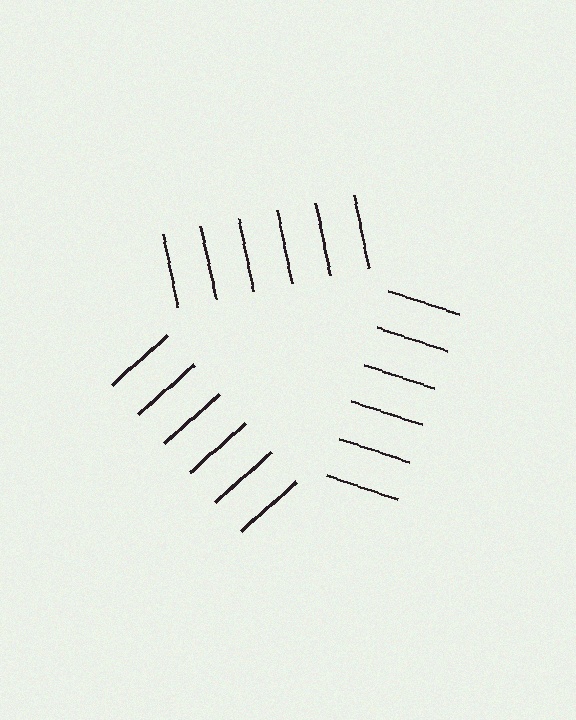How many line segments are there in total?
18 — 6 along each of the 3 edges.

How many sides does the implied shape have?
3 sides — the line-ends trace a triangle.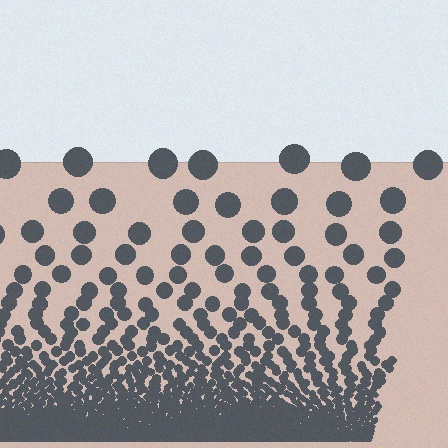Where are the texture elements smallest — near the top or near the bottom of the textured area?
Near the bottom.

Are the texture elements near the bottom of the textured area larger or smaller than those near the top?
Smaller. The gradient is inverted — elements near the bottom are smaller and denser.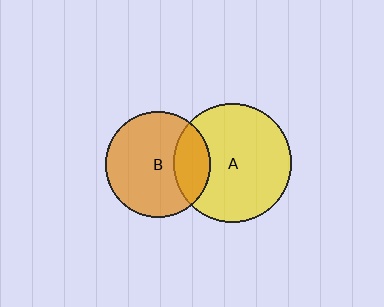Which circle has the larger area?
Circle A (yellow).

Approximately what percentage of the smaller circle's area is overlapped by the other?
Approximately 25%.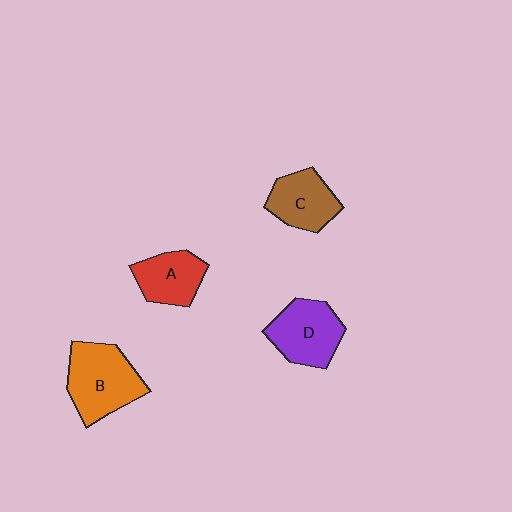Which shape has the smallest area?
Shape A (red).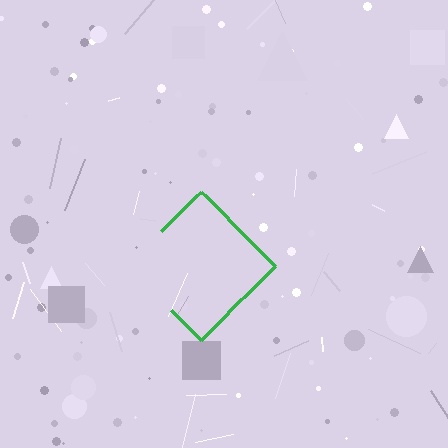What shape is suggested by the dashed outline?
The dashed outline suggests a diamond.